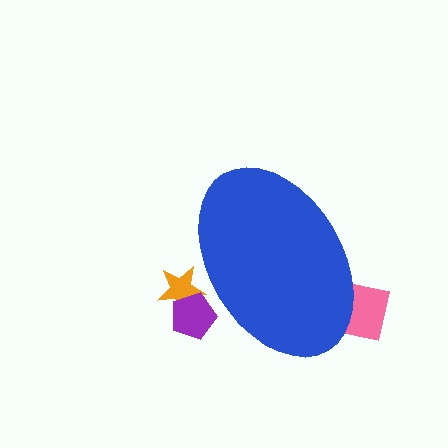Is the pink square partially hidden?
Yes, the pink square is partially hidden behind the blue ellipse.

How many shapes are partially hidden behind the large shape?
3 shapes are partially hidden.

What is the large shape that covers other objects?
A blue ellipse.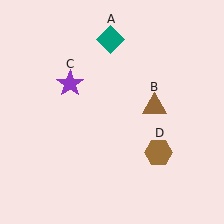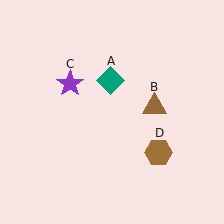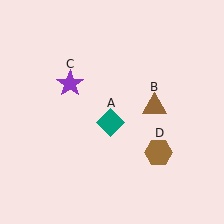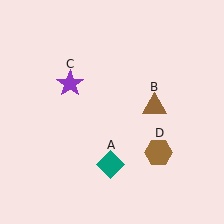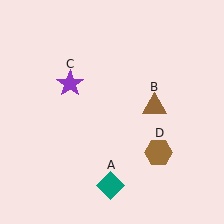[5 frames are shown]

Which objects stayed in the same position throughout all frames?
Brown triangle (object B) and purple star (object C) and brown hexagon (object D) remained stationary.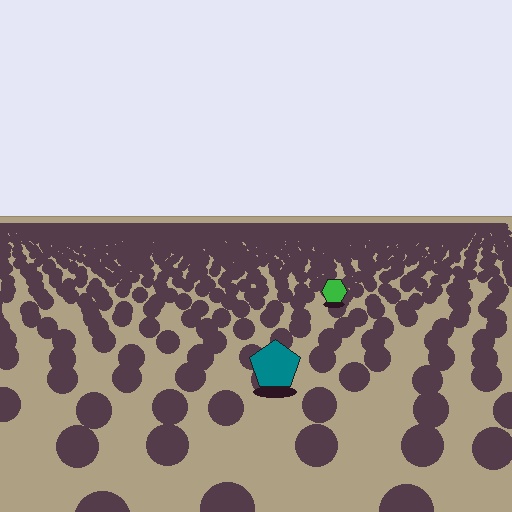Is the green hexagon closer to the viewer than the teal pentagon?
No. The teal pentagon is closer — you can tell from the texture gradient: the ground texture is coarser near it.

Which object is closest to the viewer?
The teal pentagon is closest. The texture marks near it are larger and more spread out.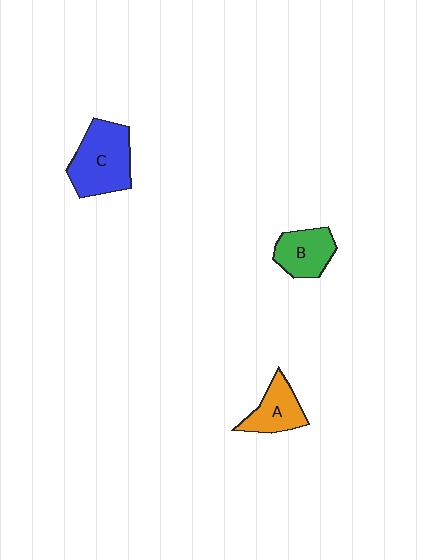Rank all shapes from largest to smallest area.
From largest to smallest: C (blue), B (green), A (orange).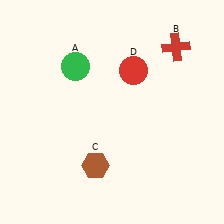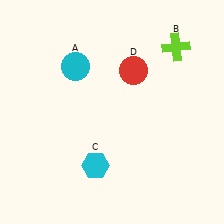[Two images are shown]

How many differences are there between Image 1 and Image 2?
There are 3 differences between the two images.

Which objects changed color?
A changed from green to cyan. B changed from red to lime. C changed from brown to cyan.